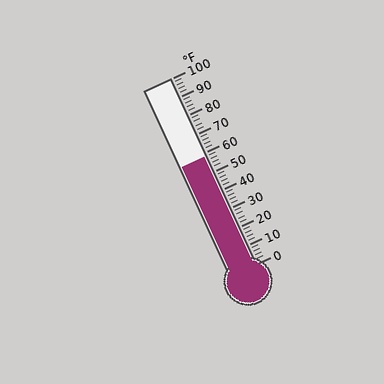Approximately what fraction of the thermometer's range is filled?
The thermometer is filled to approximately 60% of its range.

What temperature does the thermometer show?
The thermometer shows approximately 58°F.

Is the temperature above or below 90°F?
The temperature is below 90°F.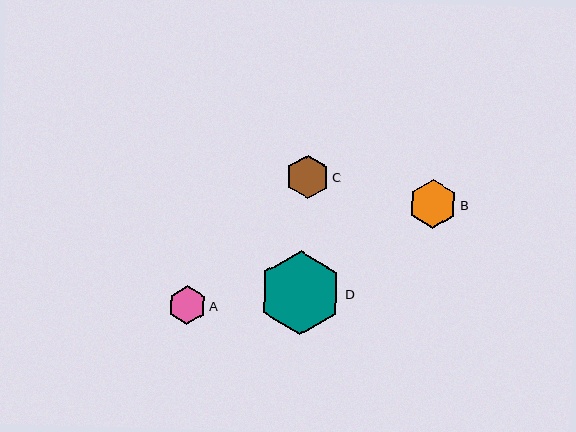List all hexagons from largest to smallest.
From largest to smallest: D, B, C, A.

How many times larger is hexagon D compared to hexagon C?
Hexagon D is approximately 1.9 times the size of hexagon C.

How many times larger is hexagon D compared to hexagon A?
Hexagon D is approximately 2.2 times the size of hexagon A.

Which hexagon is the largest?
Hexagon D is the largest with a size of approximately 84 pixels.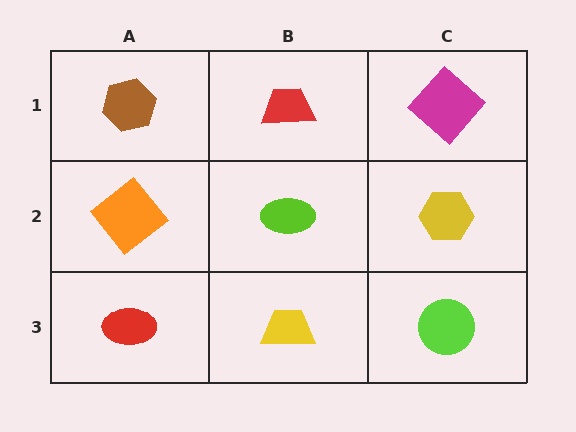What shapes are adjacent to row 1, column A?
An orange diamond (row 2, column A), a red trapezoid (row 1, column B).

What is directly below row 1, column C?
A yellow hexagon.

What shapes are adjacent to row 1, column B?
A lime ellipse (row 2, column B), a brown hexagon (row 1, column A), a magenta diamond (row 1, column C).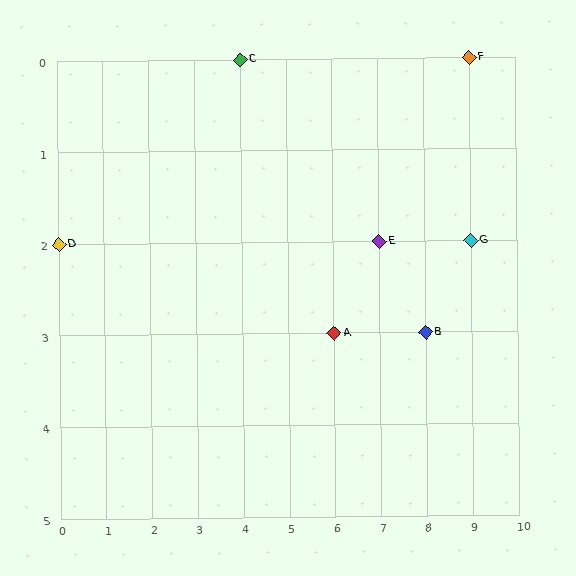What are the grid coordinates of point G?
Point G is at grid coordinates (9, 2).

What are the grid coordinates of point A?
Point A is at grid coordinates (6, 3).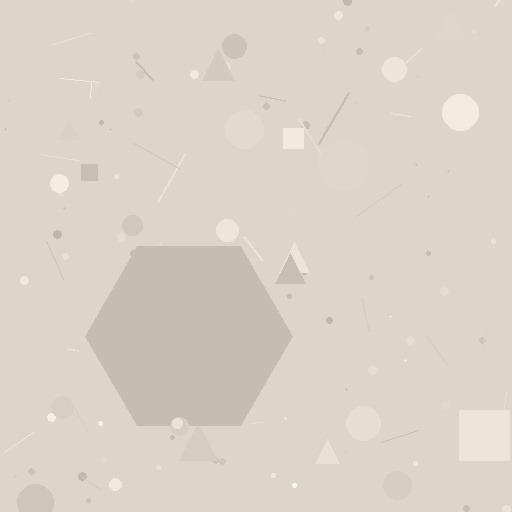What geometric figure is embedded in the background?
A hexagon is embedded in the background.